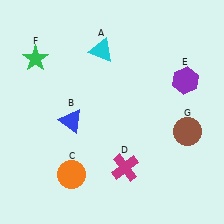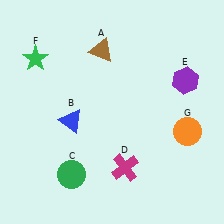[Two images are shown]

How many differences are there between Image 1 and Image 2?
There are 3 differences between the two images.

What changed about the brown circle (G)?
In Image 1, G is brown. In Image 2, it changed to orange.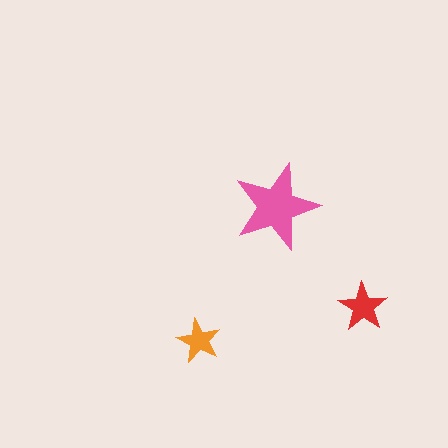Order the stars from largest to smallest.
the pink one, the red one, the orange one.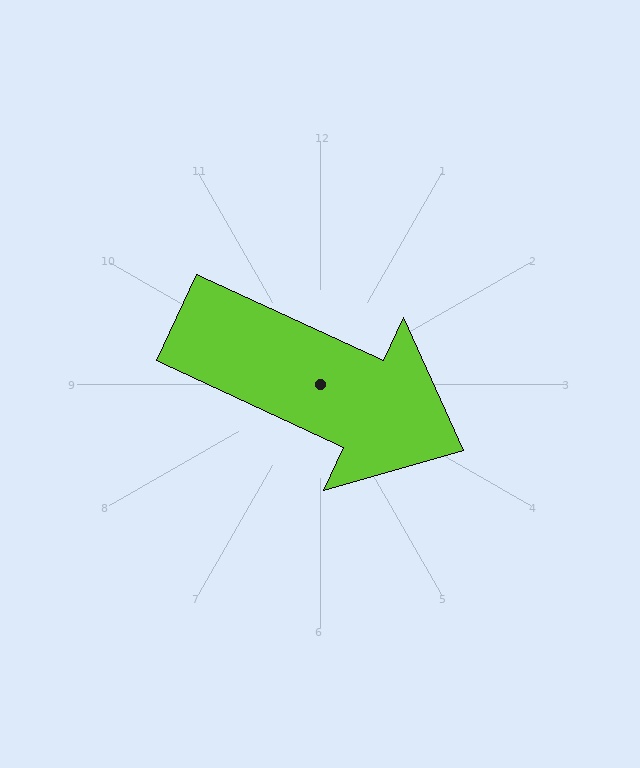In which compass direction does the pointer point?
Southeast.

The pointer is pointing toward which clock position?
Roughly 4 o'clock.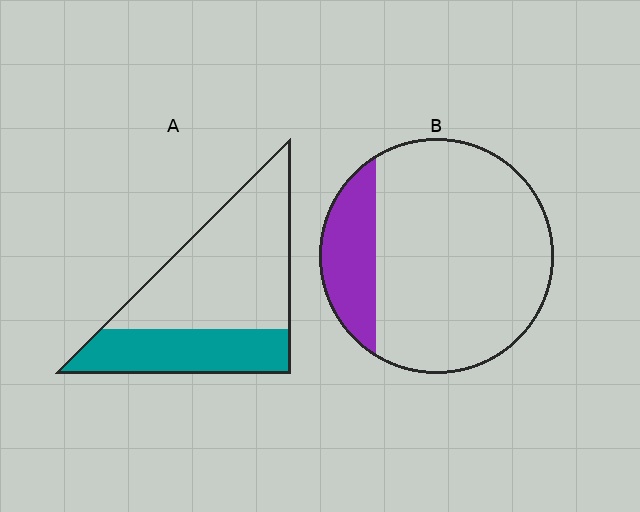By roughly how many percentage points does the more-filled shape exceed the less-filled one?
By roughly 15 percentage points (A over B).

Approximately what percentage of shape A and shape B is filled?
A is approximately 35% and B is approximately 20%.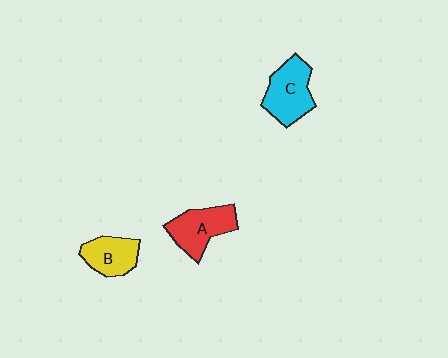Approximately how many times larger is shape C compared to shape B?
Approximately 1.3 times.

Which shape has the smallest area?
Shape B (yellow).